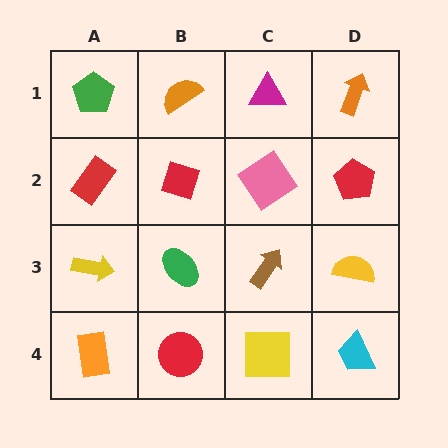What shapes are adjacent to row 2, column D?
An orange arrow (row 1, column D), a yellow semicircle (row 3, column D), a pink diamond (row 2, column C).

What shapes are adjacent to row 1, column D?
A red pentagon (row 2, column D), a magenta triangle (row 1, column C).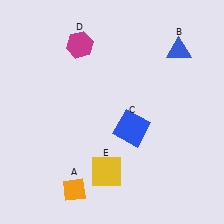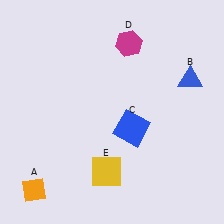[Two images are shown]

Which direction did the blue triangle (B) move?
The blue triangle (B) moved down.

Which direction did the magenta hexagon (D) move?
The magenta hexagon (D) moved right.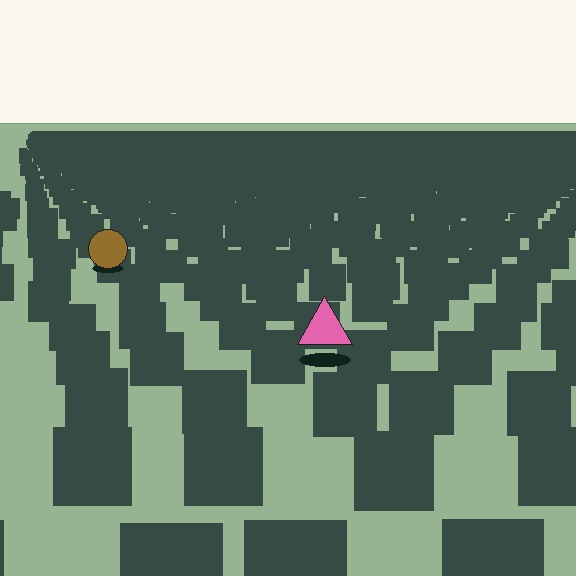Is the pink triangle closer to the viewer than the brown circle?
Yes. The pink triangle is closer — you can tell from the texture gradient: the ground texture is coarser near it.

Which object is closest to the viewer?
The pink triangle is closest. The texture marks near it are larger and more spread out.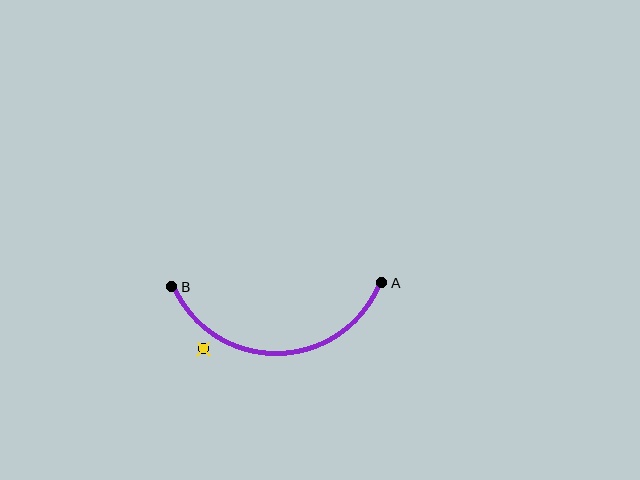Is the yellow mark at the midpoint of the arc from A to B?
No — the yellow mark does not lie on the arc at all. It sits slightly outside the curve.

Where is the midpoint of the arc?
The arc midpoint is the point on the curve farthest from the straight line joining A and B. It sits below that line.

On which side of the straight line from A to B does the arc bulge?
The arc bulges below the straight line connecting A and B.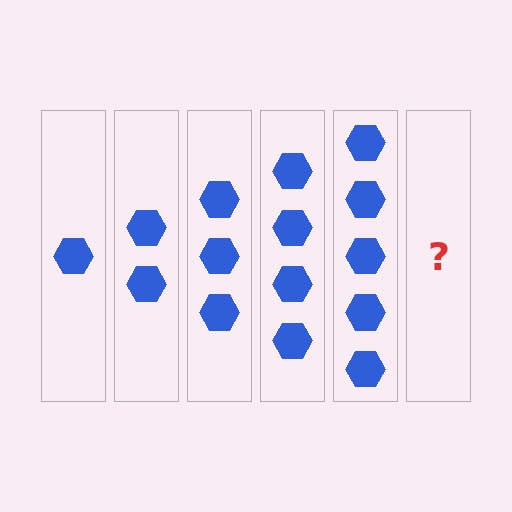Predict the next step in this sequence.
The next step is 6 hexagons.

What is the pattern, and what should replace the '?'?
The pattern is that each step adds one more hexagon. The '?' should be 6 hexagons.